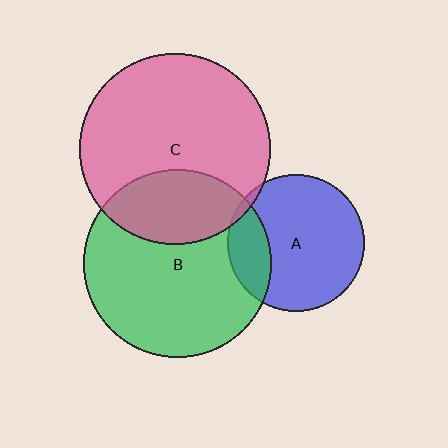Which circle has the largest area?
Circle C (pink).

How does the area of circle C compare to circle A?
Approximately 1.9 times.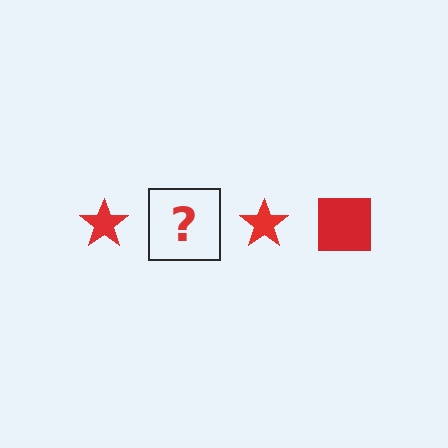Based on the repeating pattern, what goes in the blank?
The blank should be a red square.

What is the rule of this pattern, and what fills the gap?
The rule is that the pattern cycles through star, square shapes in red. The gap should be filled with a red square.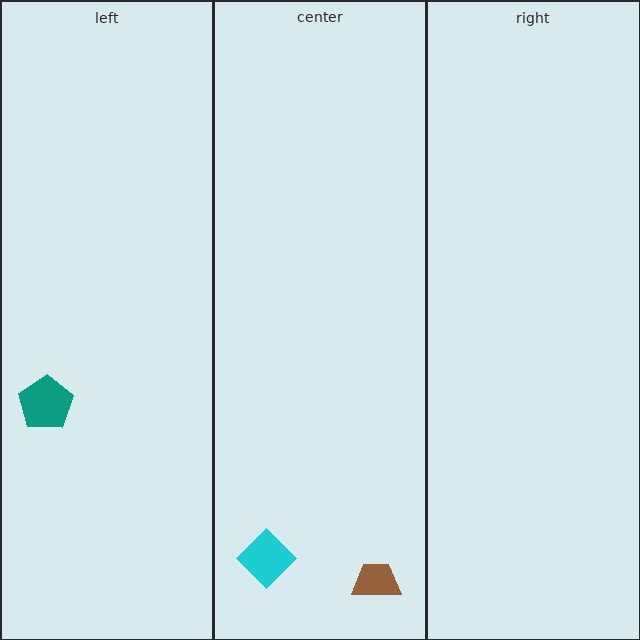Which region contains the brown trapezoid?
The center region.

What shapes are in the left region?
The teal pentagon.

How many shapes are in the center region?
2.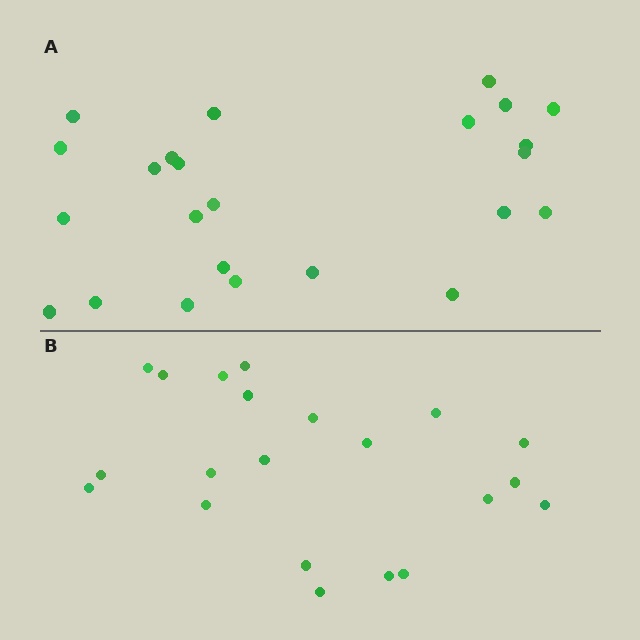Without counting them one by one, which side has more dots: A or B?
Region A (the top region) has more dots.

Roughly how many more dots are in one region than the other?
Region A has just a few more — roughly 2 or 3 more dots than region B.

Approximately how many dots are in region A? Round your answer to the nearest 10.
About 20 dots. (The exact count is 24, which rounds to 20.)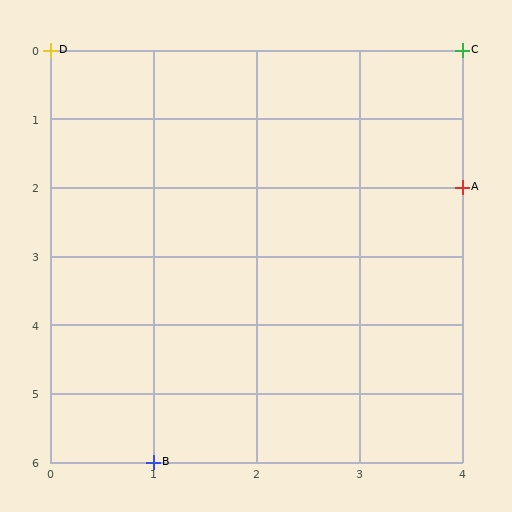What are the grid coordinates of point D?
Point D is at grid coordinates (0, 0).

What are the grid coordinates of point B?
Point B is at grid coordinates (1, 6).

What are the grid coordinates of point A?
Point A is at grid coordinates (4, 2).